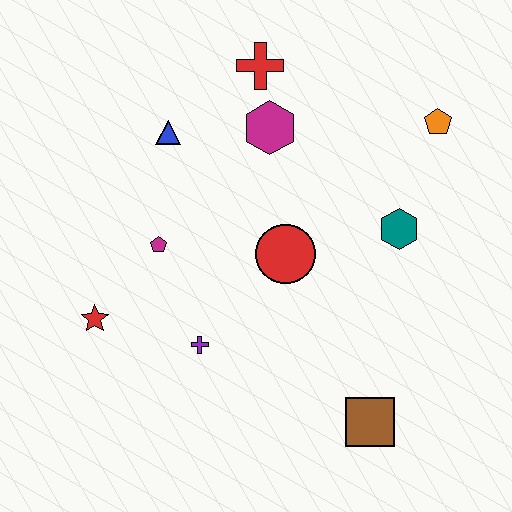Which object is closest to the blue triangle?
The magenta hexagon is closest to the blue triangle.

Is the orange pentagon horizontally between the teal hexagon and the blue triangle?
No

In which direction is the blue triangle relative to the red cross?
The blue triangle is to the left of the red cross.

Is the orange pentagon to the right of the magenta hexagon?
Yes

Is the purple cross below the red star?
Yes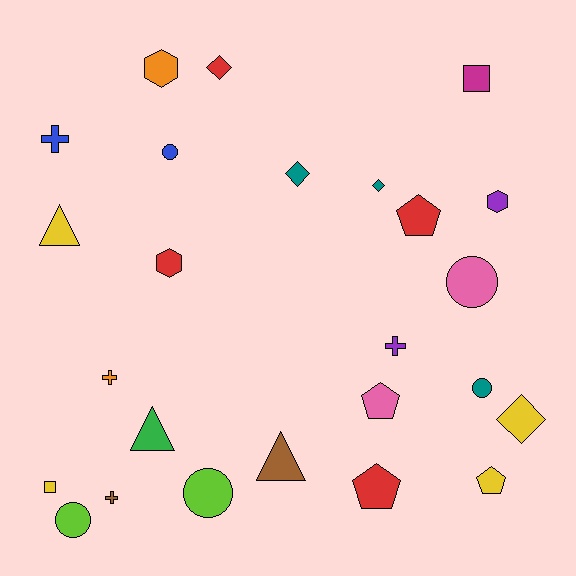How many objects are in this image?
There are 25 objects.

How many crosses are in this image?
There are 4 crosses.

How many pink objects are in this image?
There are 2 pink objects.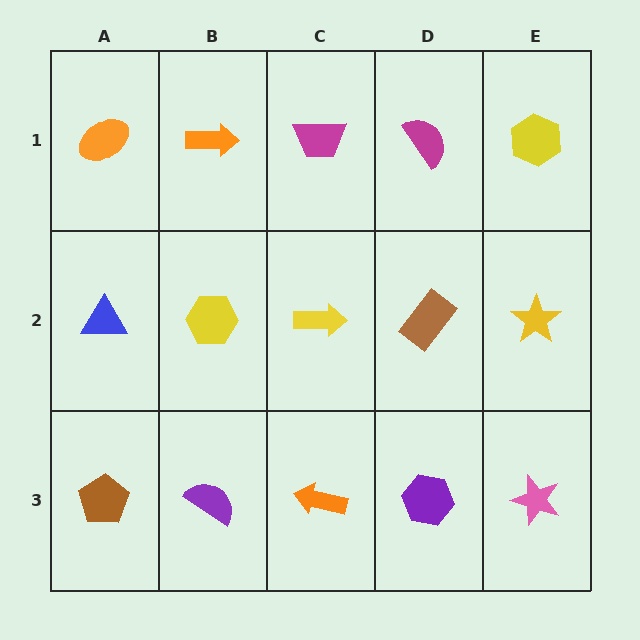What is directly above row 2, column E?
A yellow hexagon.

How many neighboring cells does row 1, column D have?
3.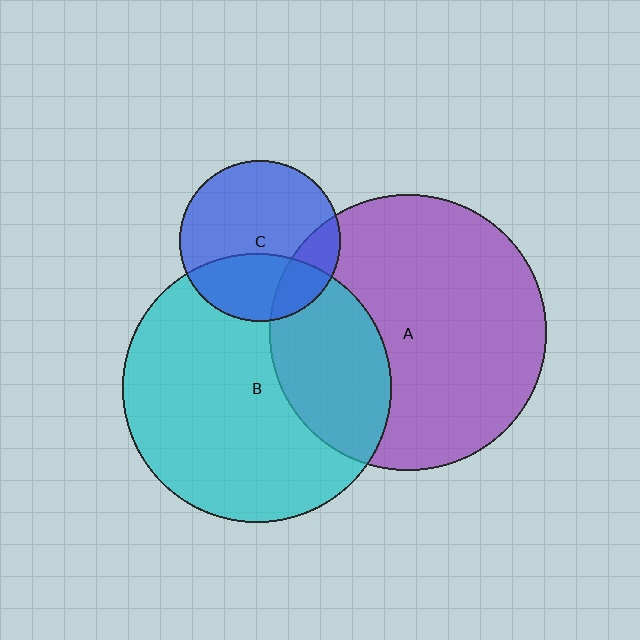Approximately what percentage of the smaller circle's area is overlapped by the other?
Approximately 20%.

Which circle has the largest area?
Circle A (purple).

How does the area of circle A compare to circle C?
Approximately 3.0 times.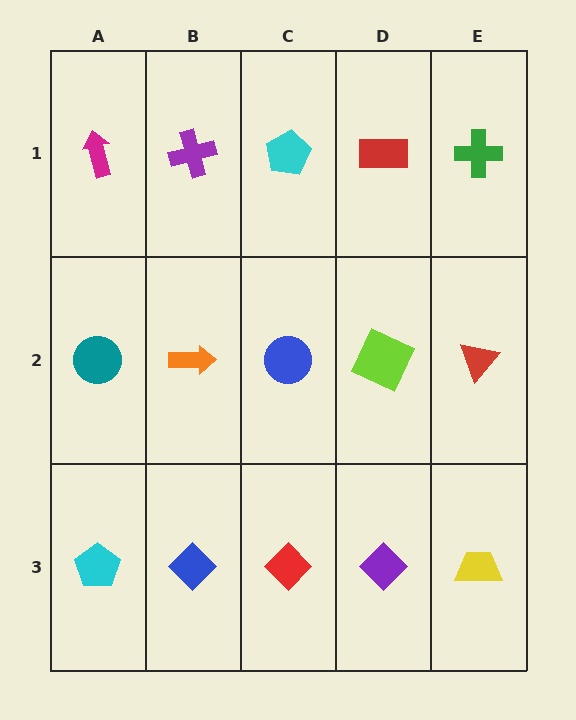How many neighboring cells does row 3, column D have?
3.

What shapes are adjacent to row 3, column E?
A red triangle (row 2, column E), a purple diamond (row 3, column D).